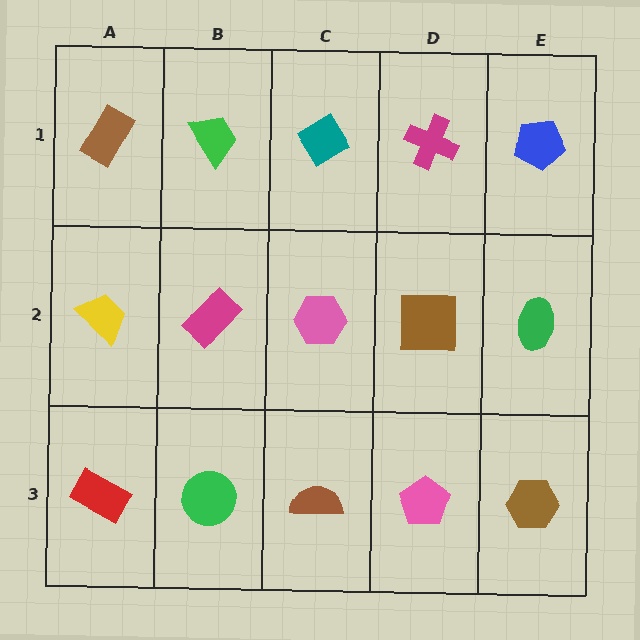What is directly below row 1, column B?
A magenta rectangle.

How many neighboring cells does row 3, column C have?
3.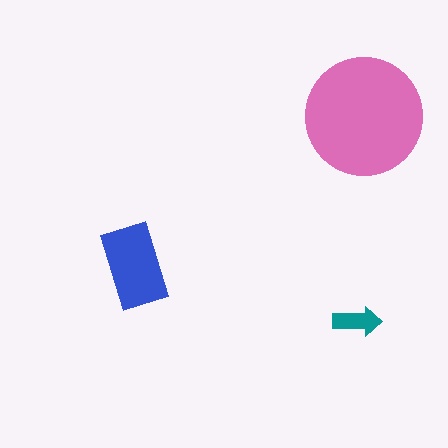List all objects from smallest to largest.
The teal arrow, the blue rectangle, the pink circle.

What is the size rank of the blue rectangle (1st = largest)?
2nd.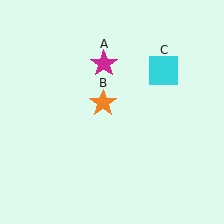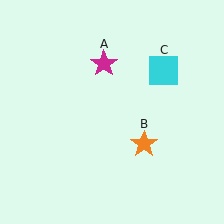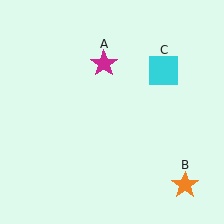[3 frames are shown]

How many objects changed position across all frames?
1 object changed position: orange star (object B).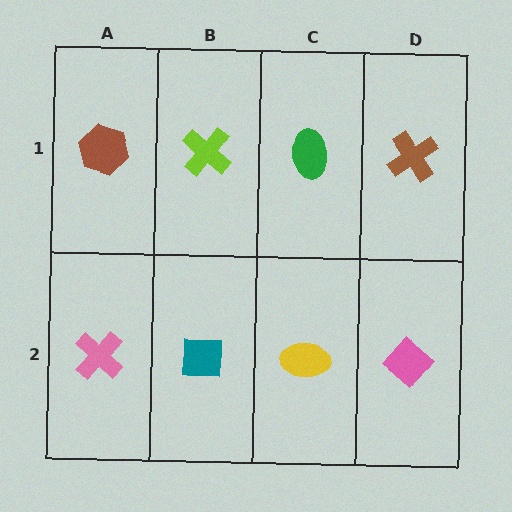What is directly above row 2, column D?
A brown cross.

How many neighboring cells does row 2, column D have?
2.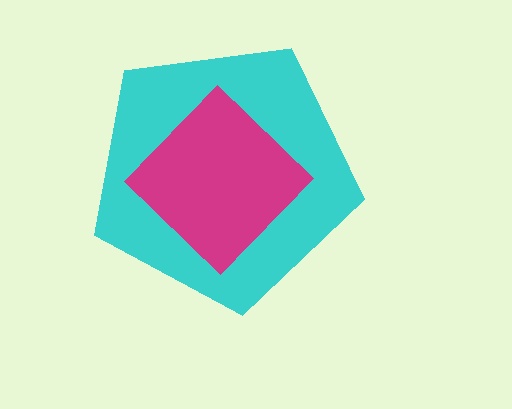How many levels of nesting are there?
2.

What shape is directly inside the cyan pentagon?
The magenta diamond.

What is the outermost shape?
The cyan pentagon.